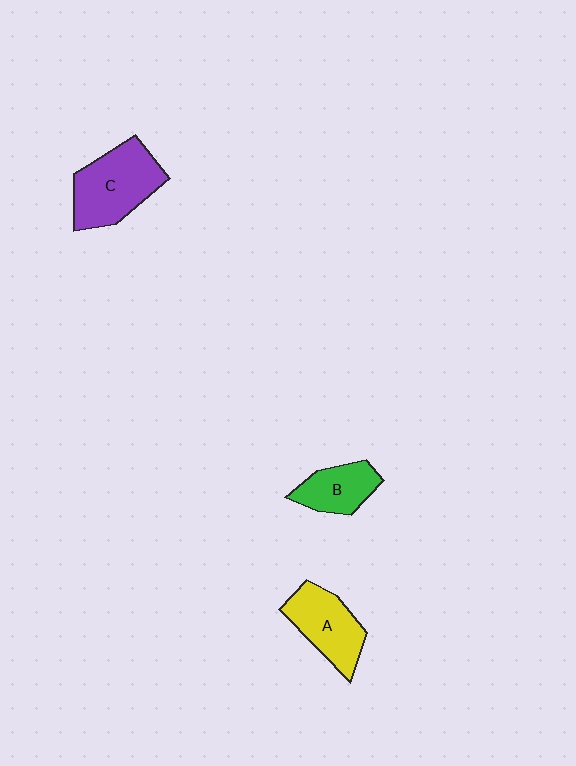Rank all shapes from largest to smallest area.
From largest to smallest: C (purple), A (yellow), B (green).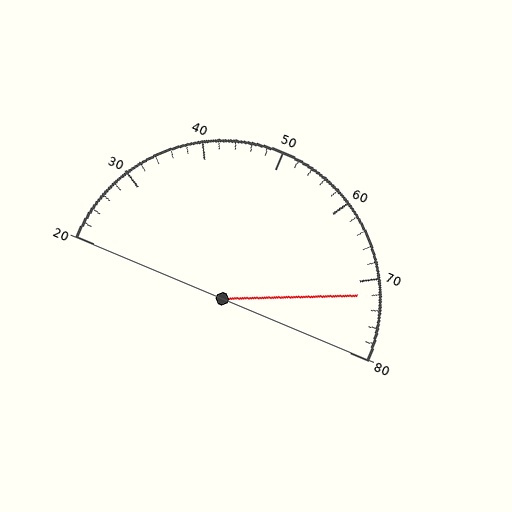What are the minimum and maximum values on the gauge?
The gauge ranges from 20 to 80.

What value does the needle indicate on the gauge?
The needle indicates approximately 72.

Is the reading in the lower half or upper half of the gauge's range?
The reading is in the upper half of the range (20 to 80).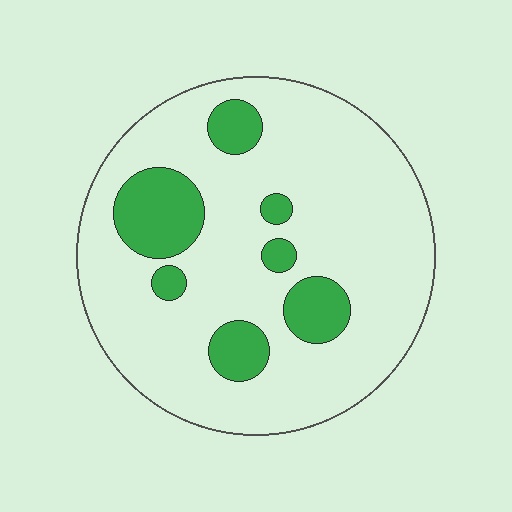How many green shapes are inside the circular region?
7.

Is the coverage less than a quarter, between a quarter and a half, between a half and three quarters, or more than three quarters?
Less than a quarter.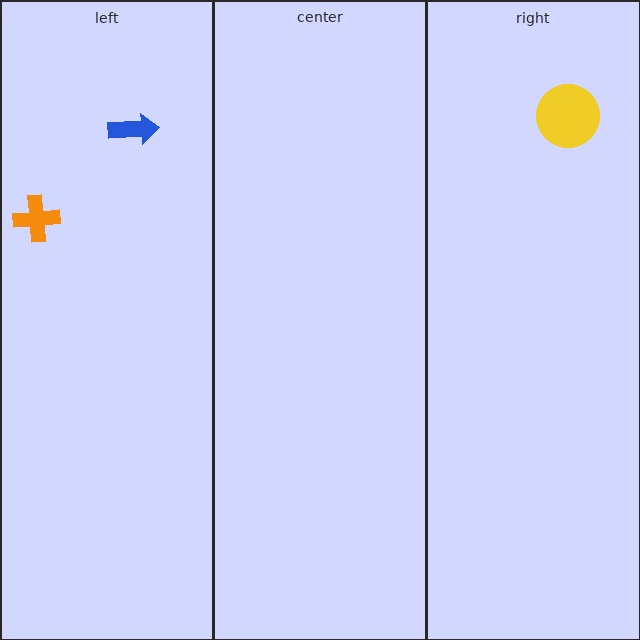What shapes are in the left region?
The blue arrow, the orange cross.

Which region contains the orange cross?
The left region.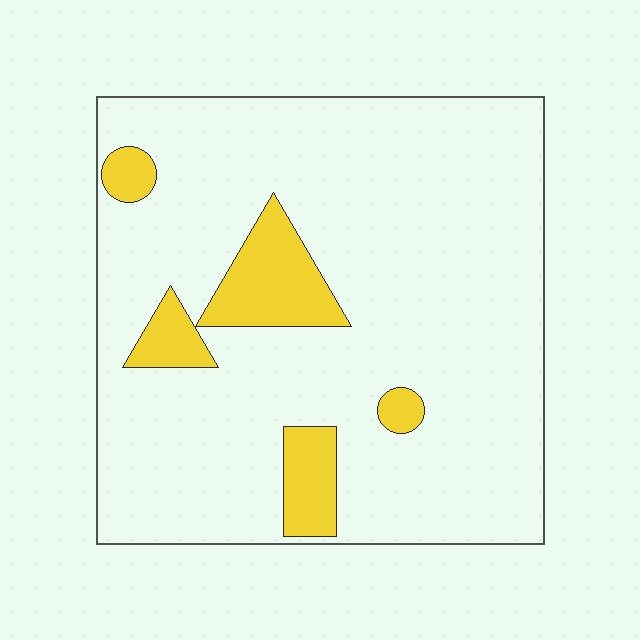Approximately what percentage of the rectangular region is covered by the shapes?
Approximately 10%.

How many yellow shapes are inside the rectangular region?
5.